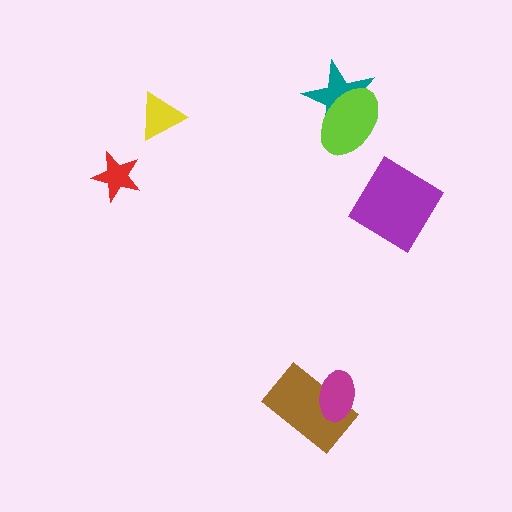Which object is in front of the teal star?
The lime ellipse is in front of the teal star.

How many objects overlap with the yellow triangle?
0 objects overlap with the yellow triangle.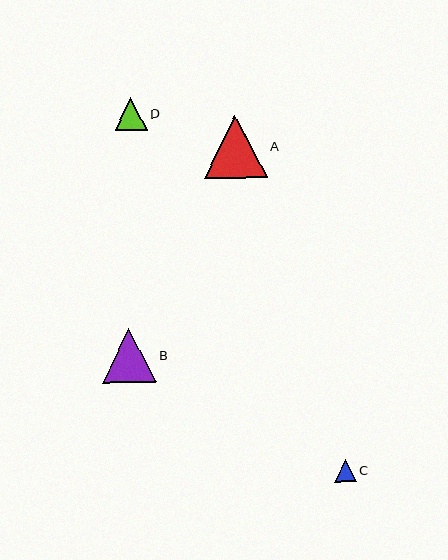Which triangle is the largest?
Triangle A is the largest with a size of approximately 63 pixels.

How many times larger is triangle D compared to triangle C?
Triangle D is approximately 1.5 times the size of triangle C.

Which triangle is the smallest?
Triangle C is the smallest with a size of approximately 22 pixels.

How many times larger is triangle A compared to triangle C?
Triangle A is approximately 2.9 times the size of triangle C.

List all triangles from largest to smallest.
From largest to smallest: A, B, D, C.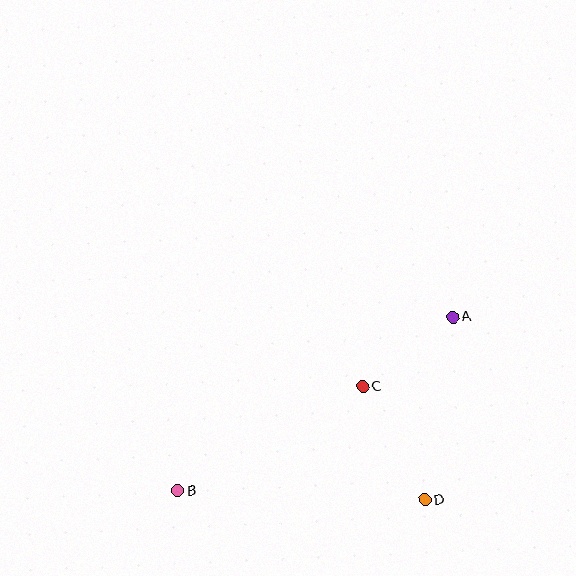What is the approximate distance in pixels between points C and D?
The distance between C and D is approximately 129 pixels.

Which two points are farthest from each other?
Points A and B are farthest from each other.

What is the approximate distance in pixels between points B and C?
The distance between B and C is approximately 213 pixels.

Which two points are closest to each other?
Points A and C are closest to each other.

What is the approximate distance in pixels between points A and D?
The distance between A and D is approximately 185 pixels.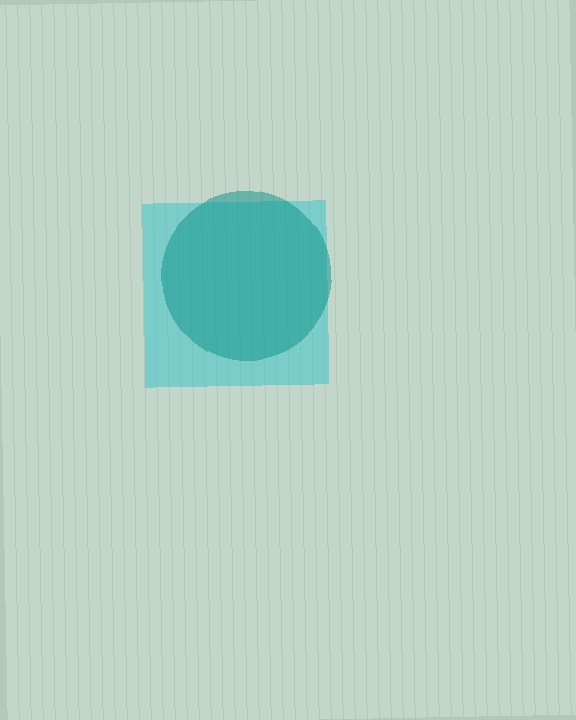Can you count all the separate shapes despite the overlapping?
Yes, there are 2 separate shapes.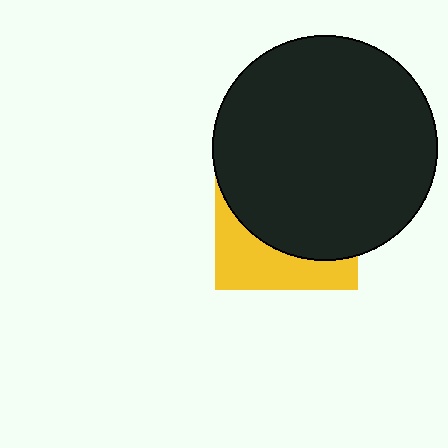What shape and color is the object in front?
The object in front is a black circle.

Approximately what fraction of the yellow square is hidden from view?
Roughly 68% of the yellow square is hidden behind the black circle.